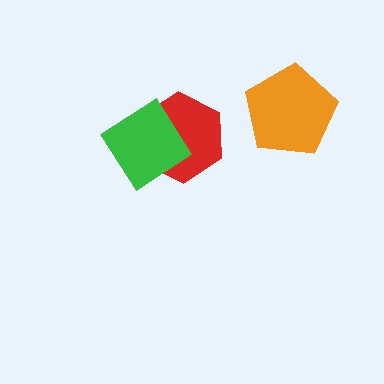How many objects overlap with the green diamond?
1 object overlaps with the green diamond.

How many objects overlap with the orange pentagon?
0 objects overlap with the orange pentagon.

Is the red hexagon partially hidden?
Yes, it is partially covered by another shape.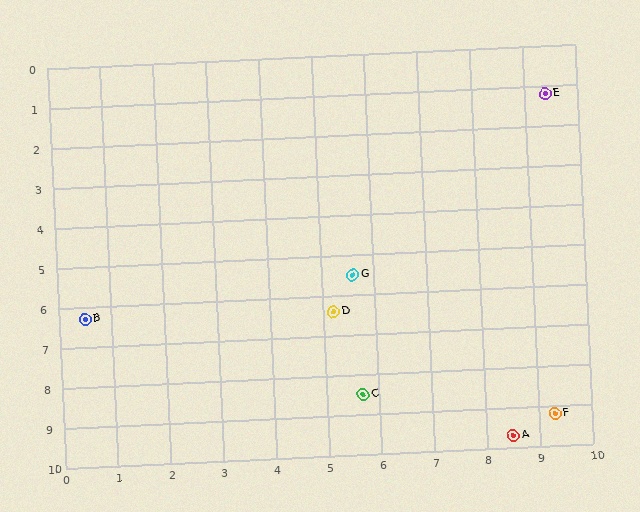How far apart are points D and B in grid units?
Points D and B are about 4.7 grid units apart.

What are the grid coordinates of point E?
Point E is at approximately (9.4, 1.2).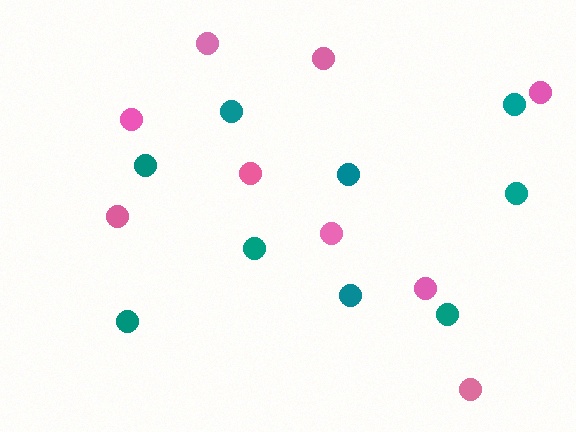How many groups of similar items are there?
There are 2 groups: one group of pink circles (9) and one group of teal circles (9).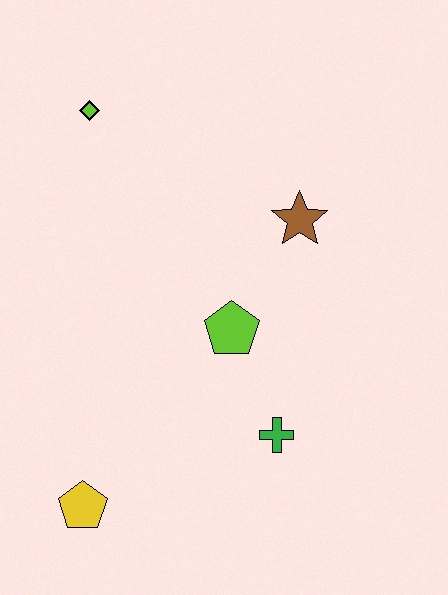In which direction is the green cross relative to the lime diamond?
The green cross is below the lime diamond.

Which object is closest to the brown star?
The lime pentagon is closest to the brown star.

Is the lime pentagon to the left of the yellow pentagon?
No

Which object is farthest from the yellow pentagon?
The lime diamond is farthest from the yellow pentagon.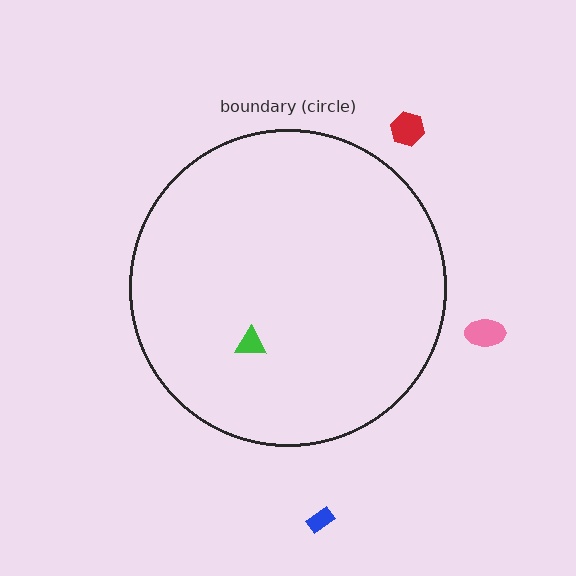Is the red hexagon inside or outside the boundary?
Outside.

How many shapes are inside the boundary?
1 inside, 3 outside.